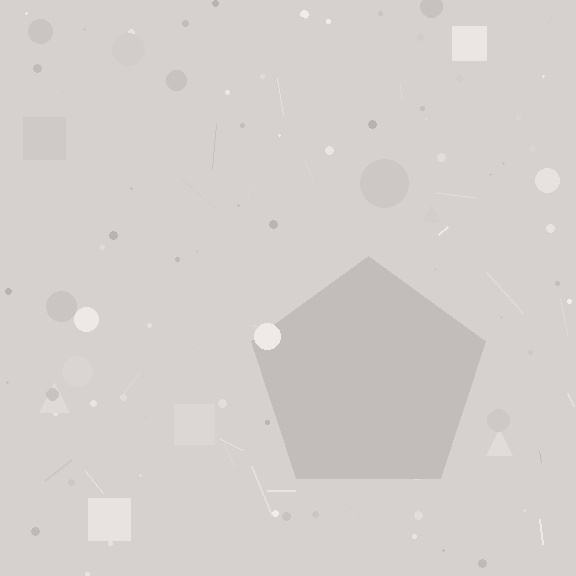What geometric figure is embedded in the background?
A pentagon is embedded in the background.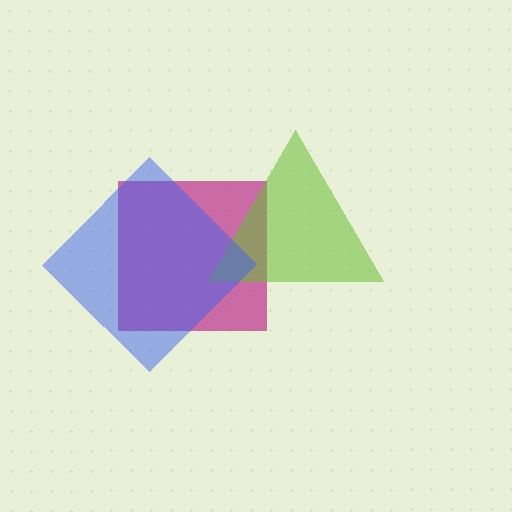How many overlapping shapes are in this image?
There are 3 overlapping shapes in the image.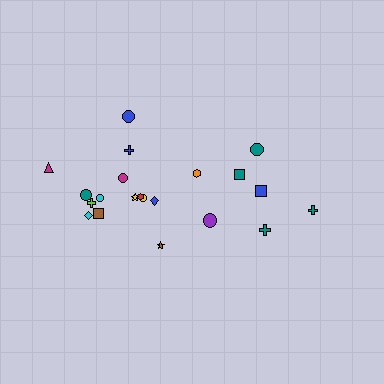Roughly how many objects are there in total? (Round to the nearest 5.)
Roughly 20 objects in total.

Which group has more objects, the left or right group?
The left group.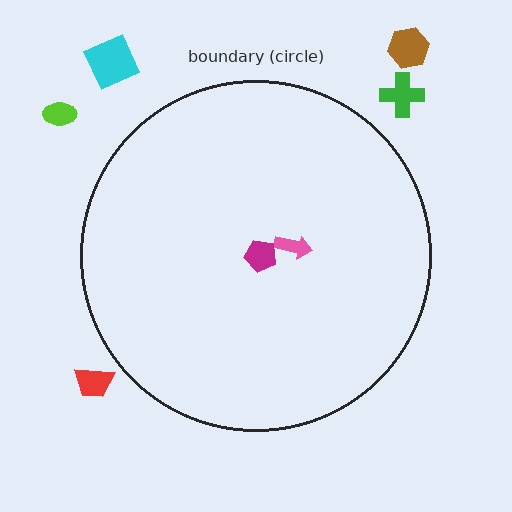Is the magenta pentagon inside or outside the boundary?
Inside.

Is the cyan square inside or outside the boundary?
Outside.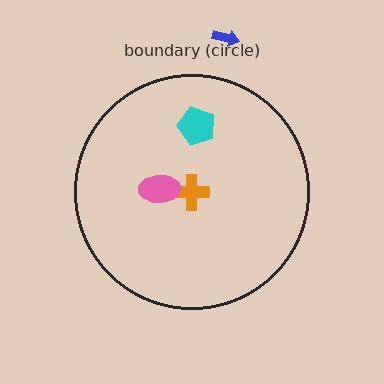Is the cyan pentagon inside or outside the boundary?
Inside.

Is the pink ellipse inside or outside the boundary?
Inside.